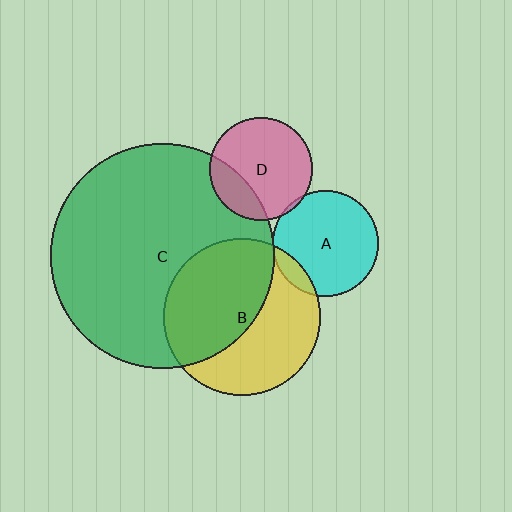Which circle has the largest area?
Circle C (green).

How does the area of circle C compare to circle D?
Approximately 4.7 times.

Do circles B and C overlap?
Yes.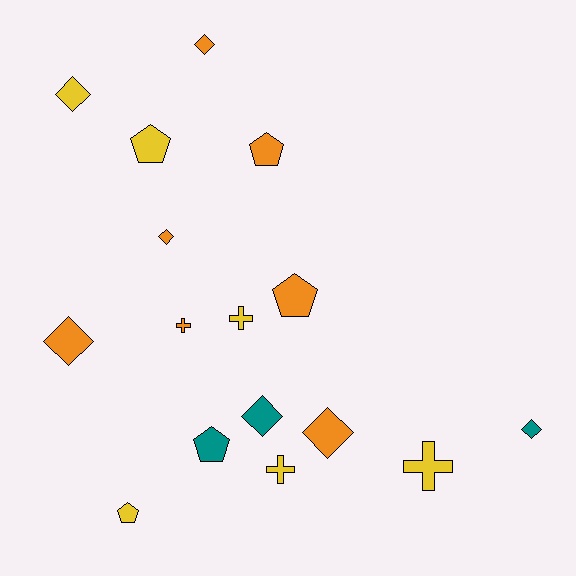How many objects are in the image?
There are 16 objects.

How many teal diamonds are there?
There are 2 teal diamonds.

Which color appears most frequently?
Orange, with 7 objects.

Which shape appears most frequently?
Diamond, with 7 objects.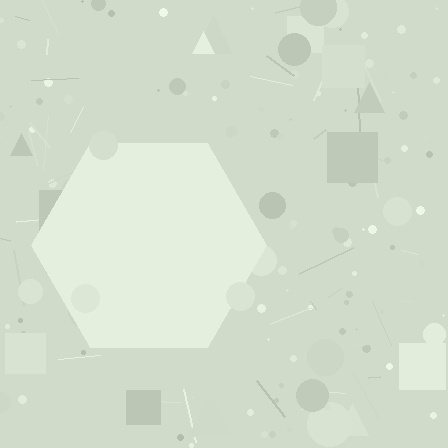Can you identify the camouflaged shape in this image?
The camouflaged shape is a hexagon.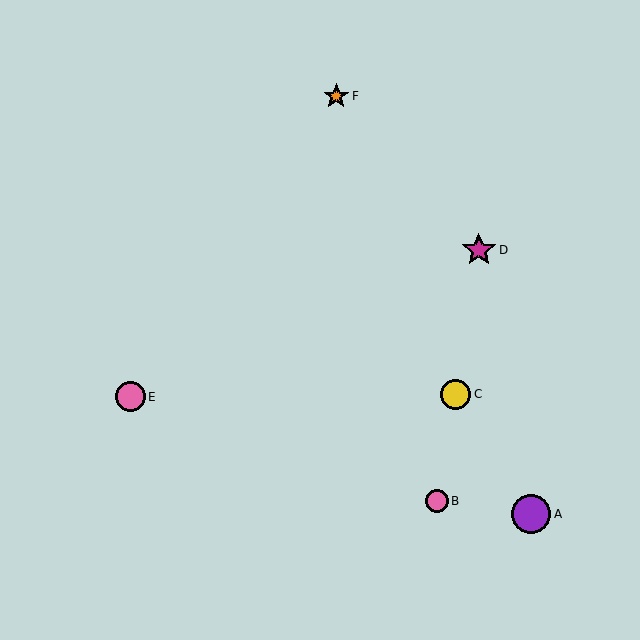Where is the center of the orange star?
The center of the orange star is at (336, 96).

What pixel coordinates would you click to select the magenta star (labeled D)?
Click at (479, 250) to select the magenta star D.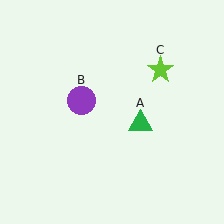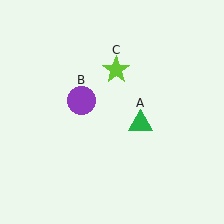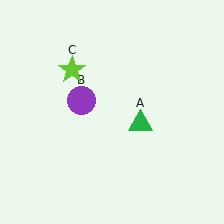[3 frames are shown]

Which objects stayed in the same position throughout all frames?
Green triangle (object A) and purple circle (object B) remained stationary.